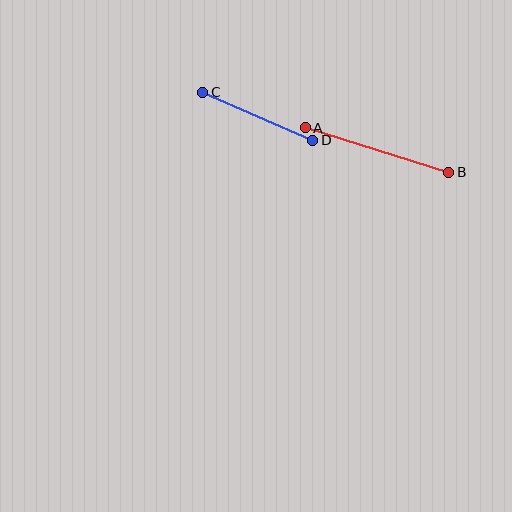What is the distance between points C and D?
The distance is approximately 120 pixels.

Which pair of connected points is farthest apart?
Points A and B are farthest apart.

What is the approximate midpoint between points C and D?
The midpoint is at approximately (258, 116) pixels.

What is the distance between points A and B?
The distance is approximately 150 pixels.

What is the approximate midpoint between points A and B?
The midpoint is at approximately (377, 150) pixels.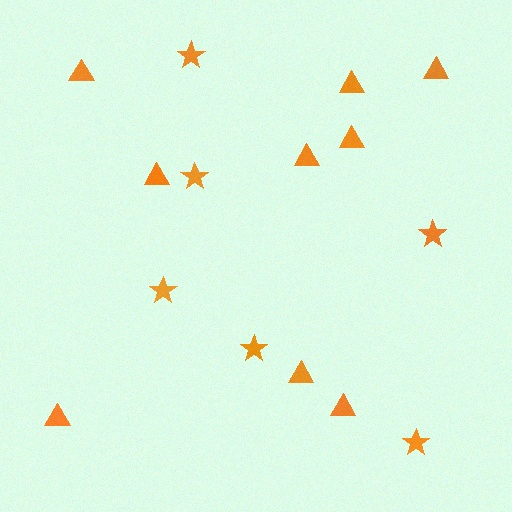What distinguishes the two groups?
There are 2 groups: one group of stars (6) and one group of triangles (9).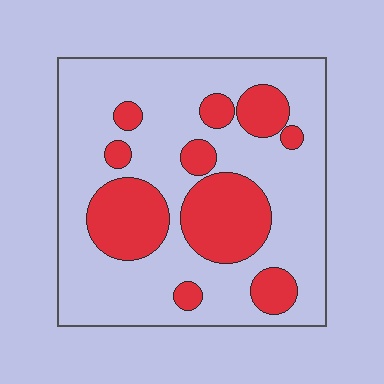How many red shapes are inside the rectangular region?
10.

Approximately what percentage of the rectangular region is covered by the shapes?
Approximately 30%.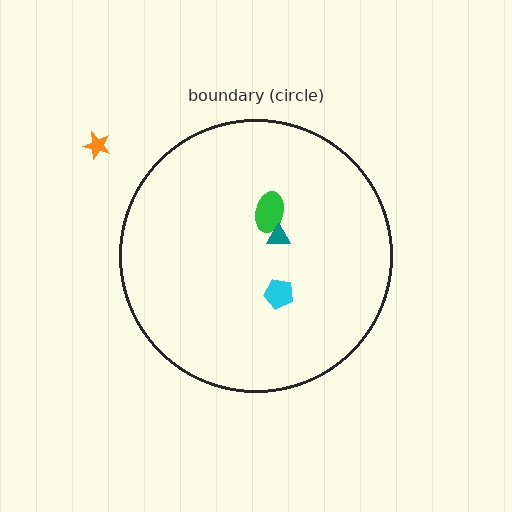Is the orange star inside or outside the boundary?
Outside.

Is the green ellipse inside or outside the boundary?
Inside.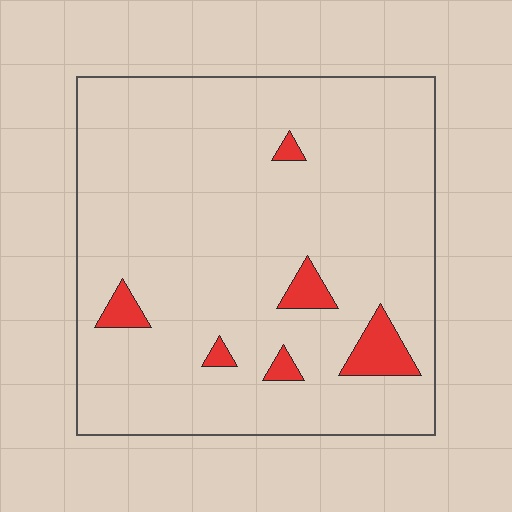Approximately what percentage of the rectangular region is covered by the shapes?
Approximately 5%.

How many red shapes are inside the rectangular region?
6.